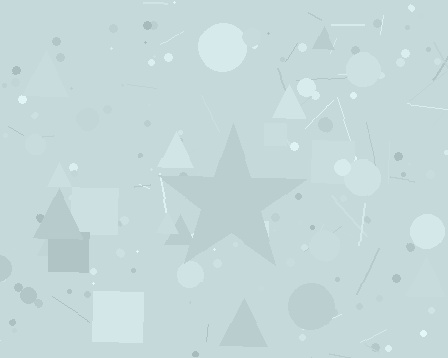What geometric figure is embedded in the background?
A star is embedded in the background.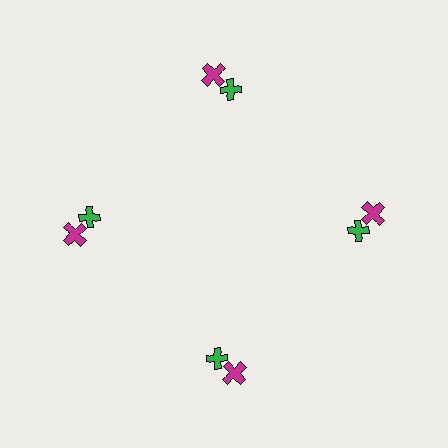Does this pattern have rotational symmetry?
Yes, this pattern has 4-fold rotational symmetry. It looks the same after rotating 90 degrees around the center.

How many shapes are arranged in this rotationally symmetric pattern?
There are 8 shapes, arranged in 4 groups of 2.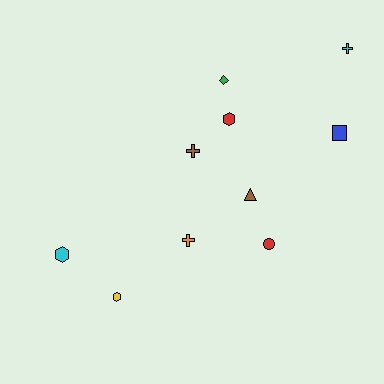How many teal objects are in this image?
There are no teal objects.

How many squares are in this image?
There is 1 square.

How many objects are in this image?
There are 10 objects.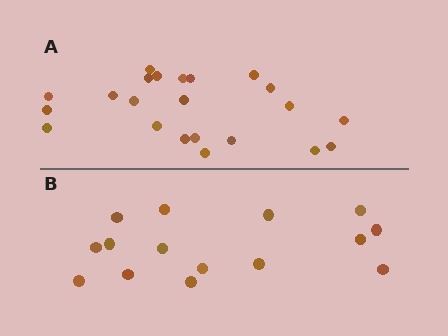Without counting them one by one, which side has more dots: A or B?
Region A (the top region) has more dots.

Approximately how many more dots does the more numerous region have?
Region A has roughly 8 or so more dots than region B.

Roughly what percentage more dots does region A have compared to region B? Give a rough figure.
About 45% more.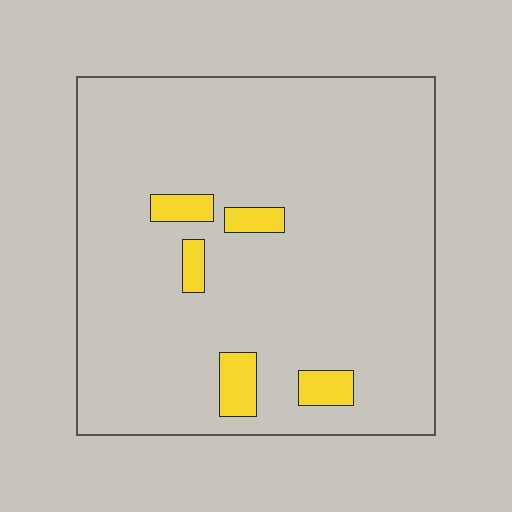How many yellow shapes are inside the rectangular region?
5.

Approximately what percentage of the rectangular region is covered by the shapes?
Approximately 5%.